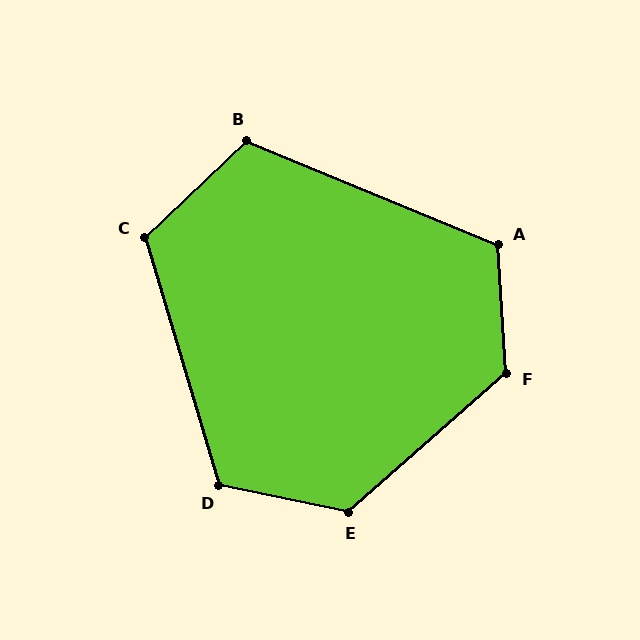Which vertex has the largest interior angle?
F, at approximately 128 degrees.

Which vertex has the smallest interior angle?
B, at approximately 114 degrees.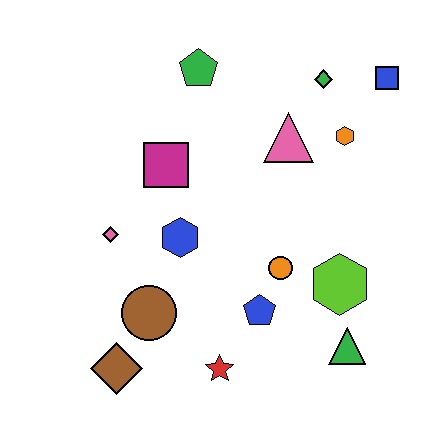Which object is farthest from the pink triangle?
The brown diamond is farthest from the pink triangle.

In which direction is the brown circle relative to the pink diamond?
The brown circle is below the pink diamond.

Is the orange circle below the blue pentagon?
No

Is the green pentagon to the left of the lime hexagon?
Yes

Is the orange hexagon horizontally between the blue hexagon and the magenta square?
No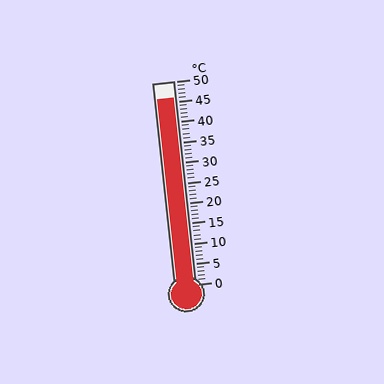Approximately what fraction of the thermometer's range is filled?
The thermometer is filled to approximately 90% of its range.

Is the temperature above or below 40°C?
The temperature is above 40°C.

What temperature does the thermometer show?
The thermometer shows approximately 46°C.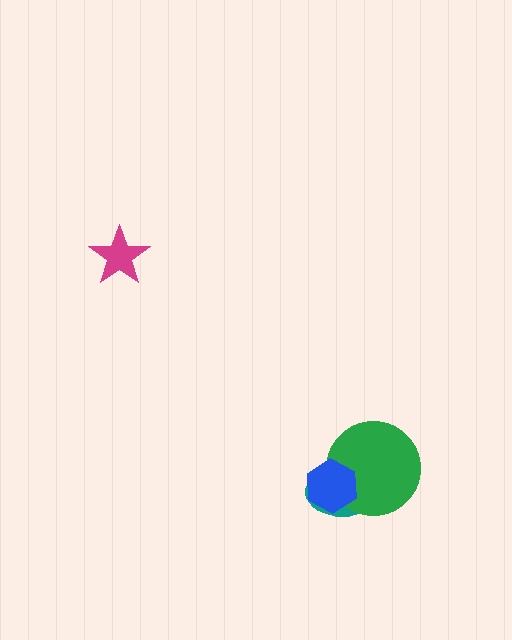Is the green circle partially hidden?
Yes, it is partially covered by another shape.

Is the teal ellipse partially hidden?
Yes, it is partially covered by another shape.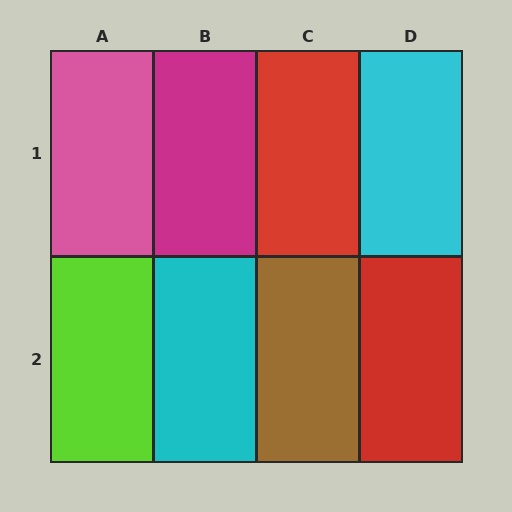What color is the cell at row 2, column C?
Brown.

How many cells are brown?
1 cell is brown.